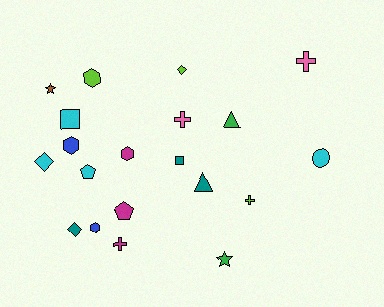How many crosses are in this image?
There are 4 crosses.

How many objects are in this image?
There are 20 objects.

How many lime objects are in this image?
There are 3 lime objects.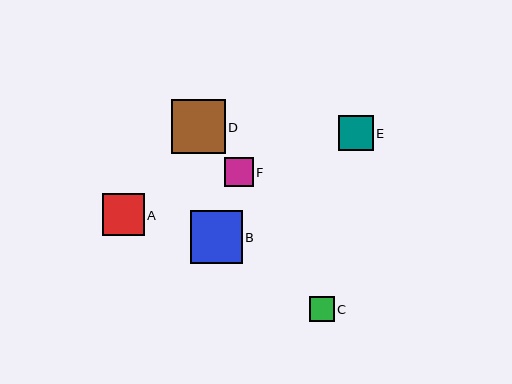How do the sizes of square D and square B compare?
Square D and square B are approximately the same size.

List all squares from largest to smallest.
From largest to smallest: D, B, A, E, F, C.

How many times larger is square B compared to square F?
Square B is approximately 1.8 times the size of square F.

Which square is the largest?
Square D is the largest with a size of approximately 54 pixels.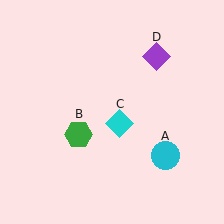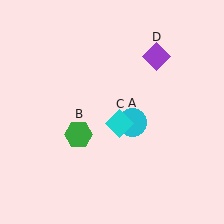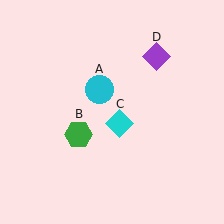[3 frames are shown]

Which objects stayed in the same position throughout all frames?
Green hexagon (object B) and cyan diamond (object C) and purple diamond (object D) remained stationary.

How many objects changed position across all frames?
1 object changed position: cyan circle (object A).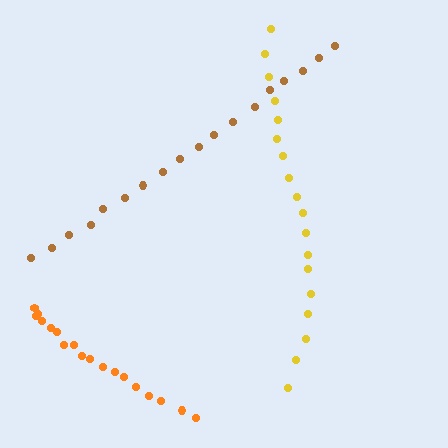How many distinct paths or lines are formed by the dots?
There are 3 distinct paths.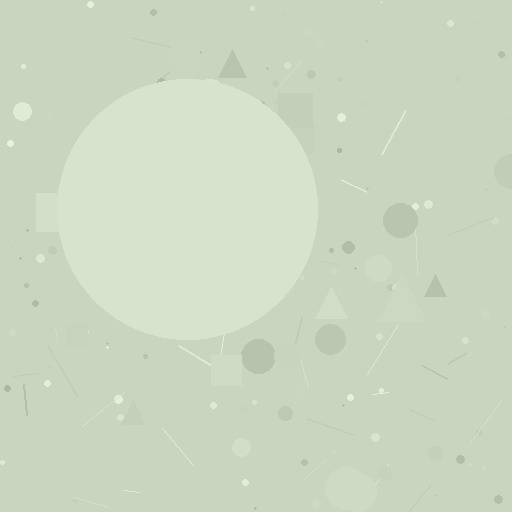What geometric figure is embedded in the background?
A circle is embedded in the background.